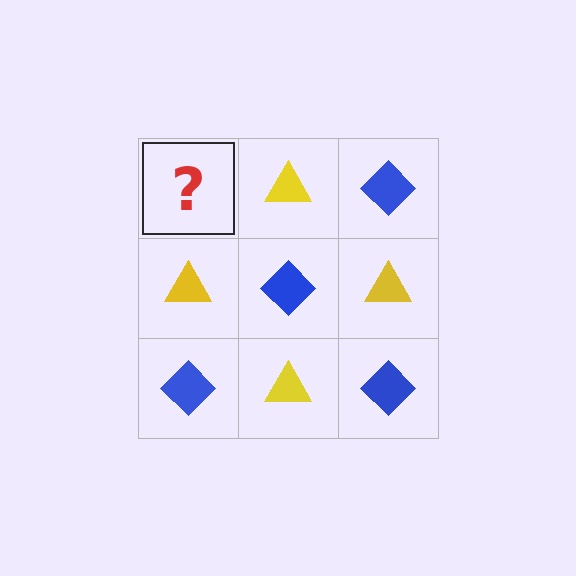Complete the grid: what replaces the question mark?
The question mark should be replaced with a blue diamond.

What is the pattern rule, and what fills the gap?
The rule is that it alternates blue diamond and yellow triangle in a checkerboard pattern. The gap should be filled with a blue diamond.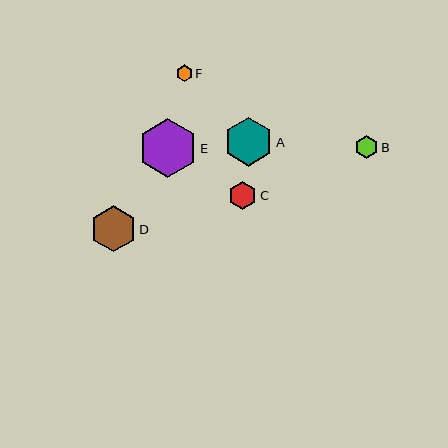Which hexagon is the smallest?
Hexagon F is the smallest with a size of approximately 16 pixels.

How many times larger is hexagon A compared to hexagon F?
Hexagon A is approximately 2.9 times the size of hexagon F.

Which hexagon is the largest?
Hexagon E is the largest with a size of approximately 59 pixels.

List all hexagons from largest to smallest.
From largest to smallest: E, A, D, C, B, F.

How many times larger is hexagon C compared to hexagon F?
Hexagon C is approximately 1.7 times the size of hexagon F.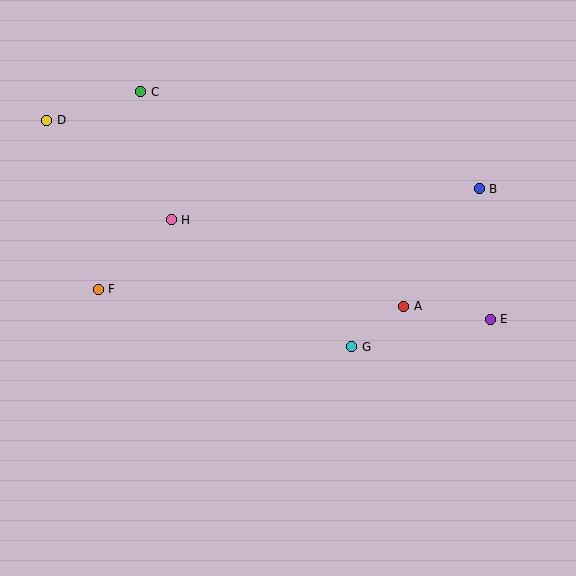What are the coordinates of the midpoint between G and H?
The midpoint between G and H is at (261, 283).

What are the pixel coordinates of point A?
Point A is at (404, 306).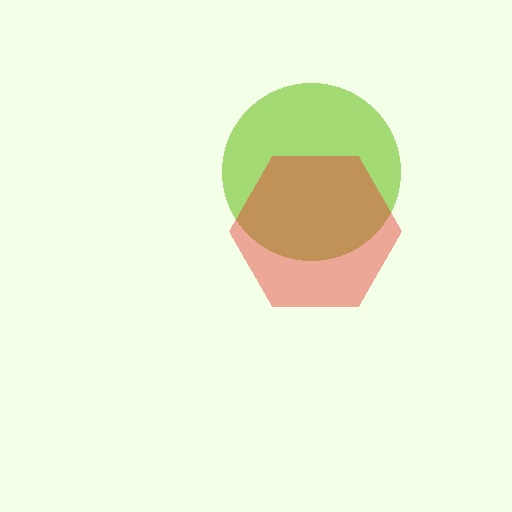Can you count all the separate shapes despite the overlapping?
Yes, there are 2 separate shapes.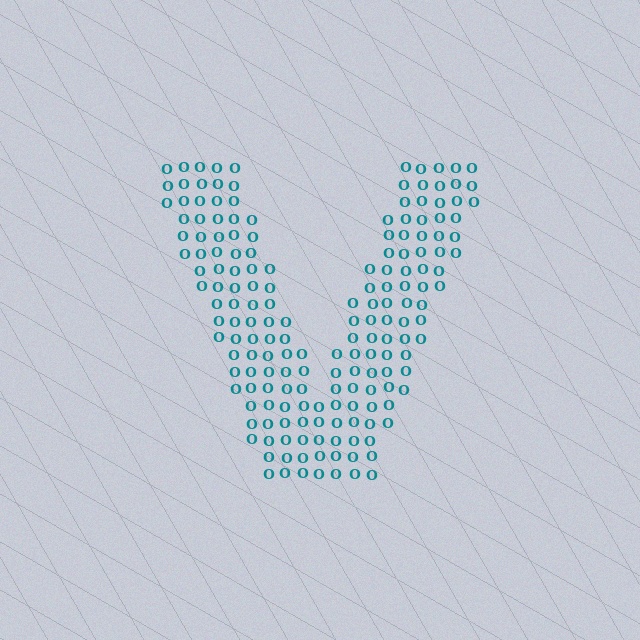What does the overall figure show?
The overall figure shows the letter V.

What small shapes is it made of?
It is made of small letter O's.